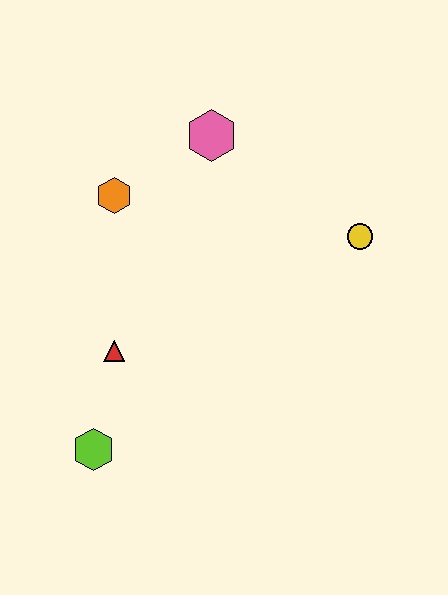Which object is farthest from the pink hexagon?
The lime hexagon is farthest from the pink hexagon.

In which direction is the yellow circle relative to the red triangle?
The yellow circle is to the right of the red triangle.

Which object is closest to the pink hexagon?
The orange hexagon is closest to the pink hexagon.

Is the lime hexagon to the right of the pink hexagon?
No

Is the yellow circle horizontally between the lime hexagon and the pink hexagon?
No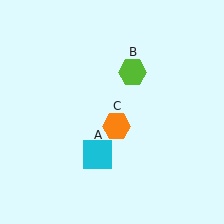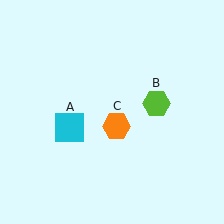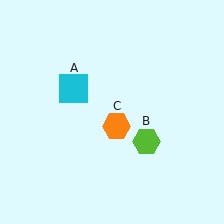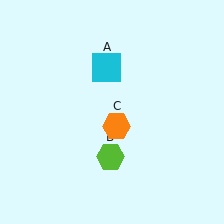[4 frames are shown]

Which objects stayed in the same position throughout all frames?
Orange hexagon (object C) remained stationary.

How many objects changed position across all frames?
2 objects changed position: cyan square (object A), lime hexagon (object B).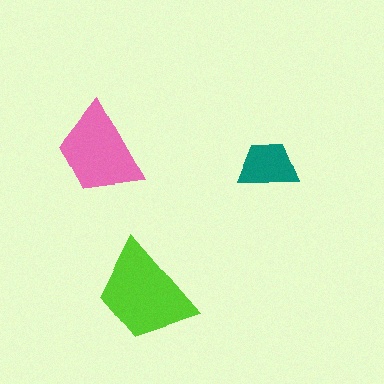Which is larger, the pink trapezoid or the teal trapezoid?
The pink one.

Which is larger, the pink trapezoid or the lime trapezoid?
The lime one.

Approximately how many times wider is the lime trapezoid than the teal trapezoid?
About 1.5 times wider.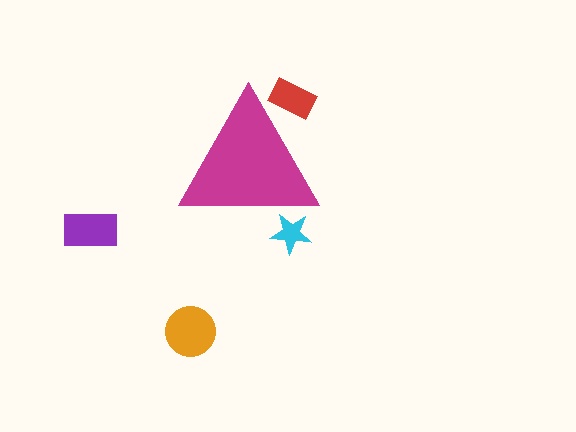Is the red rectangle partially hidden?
Yes, the red rectangle is partially hidden behind the magenta triangle.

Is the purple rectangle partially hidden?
No, the purple rectangle is fully visible.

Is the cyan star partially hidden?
Yes, the cyan star is partially hidden behind the magenta triangle.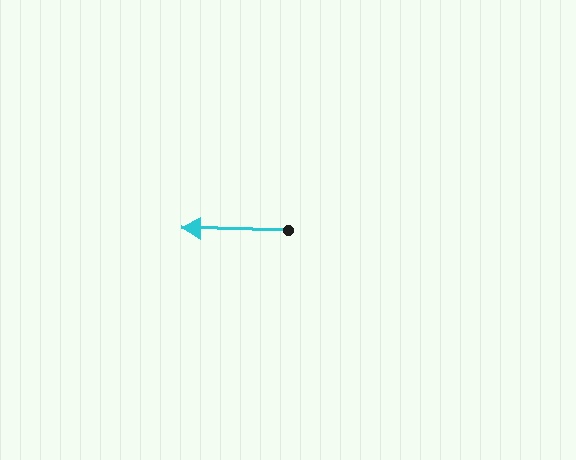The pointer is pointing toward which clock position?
Roughly 9 o'clock.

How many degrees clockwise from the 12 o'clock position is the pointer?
Approximately 271 degrees.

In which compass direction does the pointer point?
West.